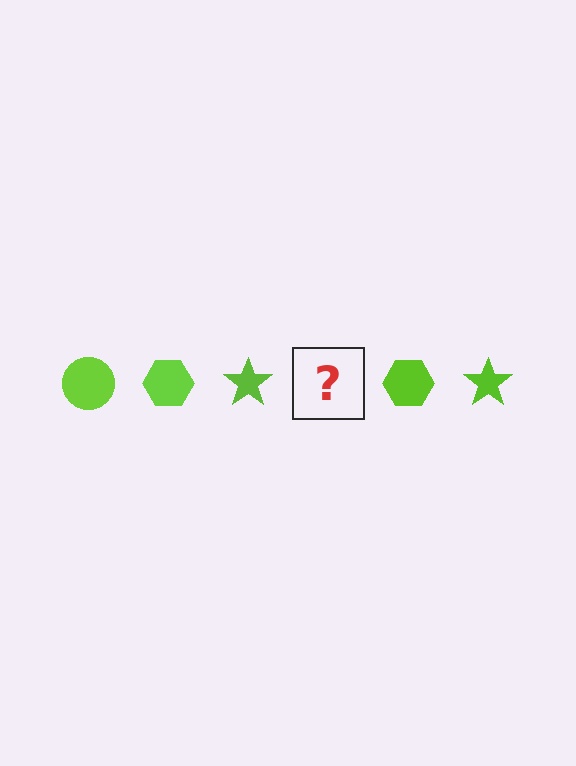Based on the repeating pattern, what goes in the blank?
The blank should be a lime circle.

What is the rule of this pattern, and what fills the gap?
The rule is that the pattern cycles through circle, hexagon, star shapes in lime. The gap should be filled with a lime circle.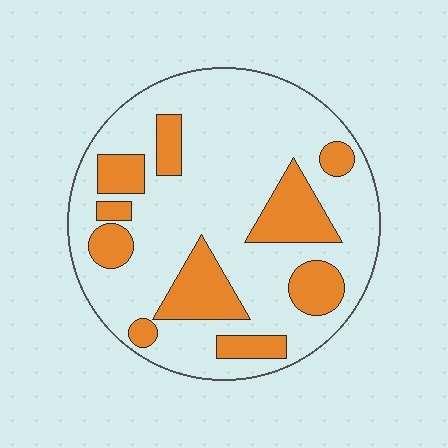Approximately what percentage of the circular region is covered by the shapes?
Approximately 25%.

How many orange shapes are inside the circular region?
10.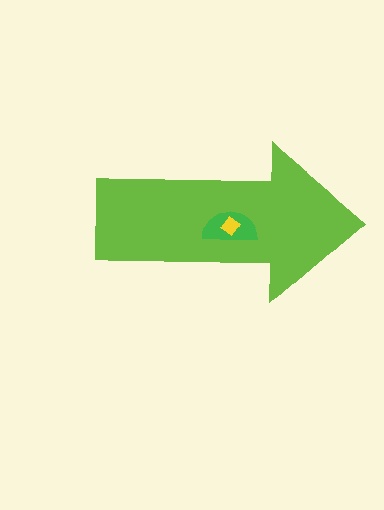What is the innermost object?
The yellow diamond.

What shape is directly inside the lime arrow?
The green semicircle.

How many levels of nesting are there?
3.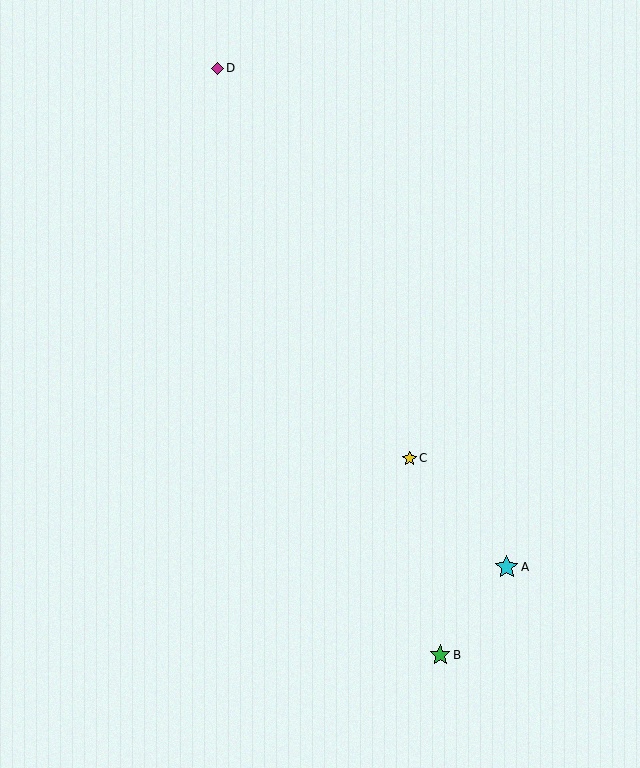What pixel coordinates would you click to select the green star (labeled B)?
Click at (440, 655) to select the green star B.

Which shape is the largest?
The cyan star (labeled A) is the largest.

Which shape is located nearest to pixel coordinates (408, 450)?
The yellow star (labeled C) at (409, 458) is nearest to that location.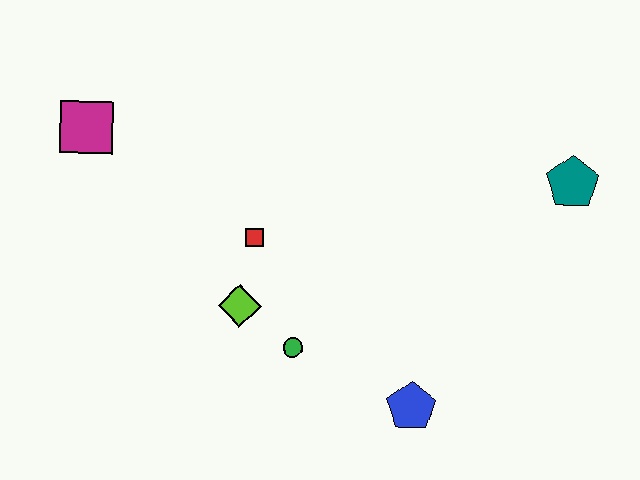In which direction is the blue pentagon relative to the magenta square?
The blue pentagon is to the right of the magenta square.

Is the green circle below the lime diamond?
Yes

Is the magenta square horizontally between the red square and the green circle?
No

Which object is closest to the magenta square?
The red square is closest to the magenta square.